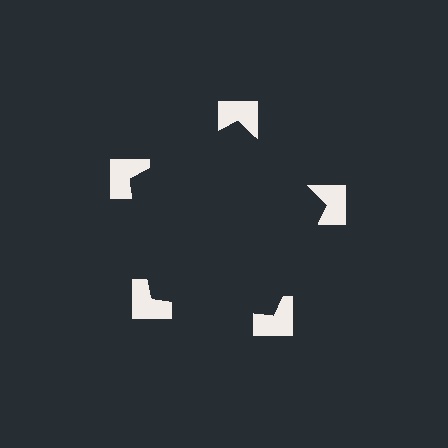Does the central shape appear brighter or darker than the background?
It typically appears slightly darker than the background, even though no actual brightness change is drawn.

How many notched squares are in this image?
There are 5 — one at each vertex of the illusory pentagon.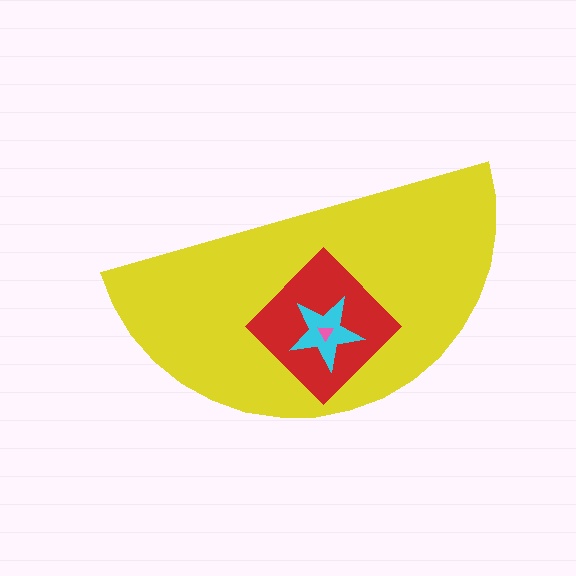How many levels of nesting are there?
4.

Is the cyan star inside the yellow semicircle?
Yes.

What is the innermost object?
The pink triangle.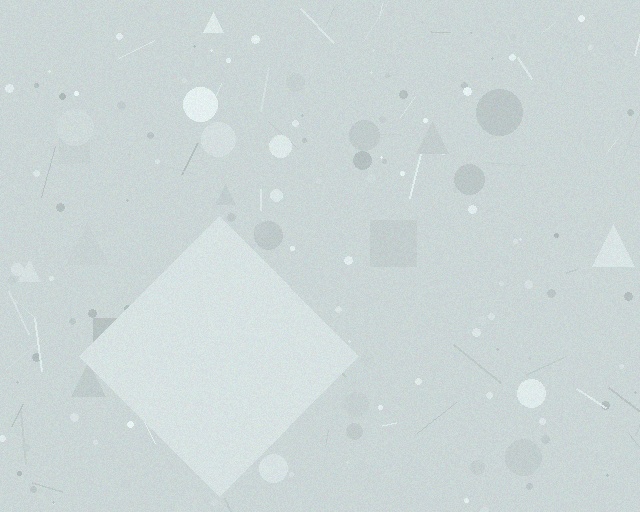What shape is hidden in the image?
A diamond is hidden in the image.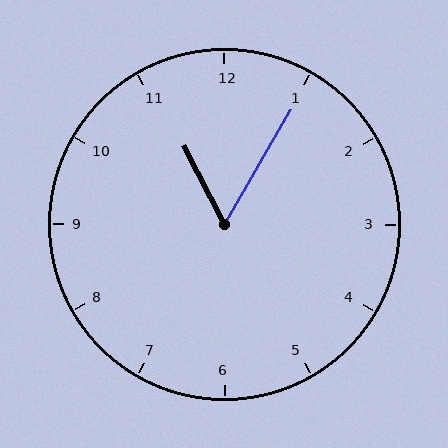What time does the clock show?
11:05.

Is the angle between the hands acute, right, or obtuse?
It is acute.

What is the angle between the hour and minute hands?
Approximately 58 degrees.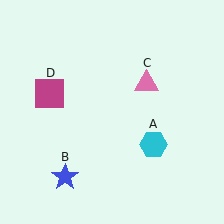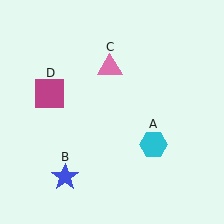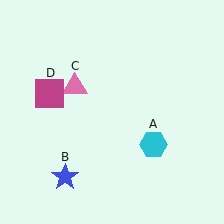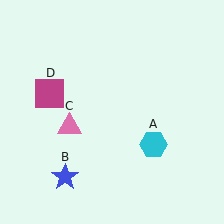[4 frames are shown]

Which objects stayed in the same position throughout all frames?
Cyan hexagon (object A) and blue star (object B) and magenta square (object D) remained stationary.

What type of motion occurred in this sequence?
The pink triangle (object C) rotated counterclockwise around the center of the scene.